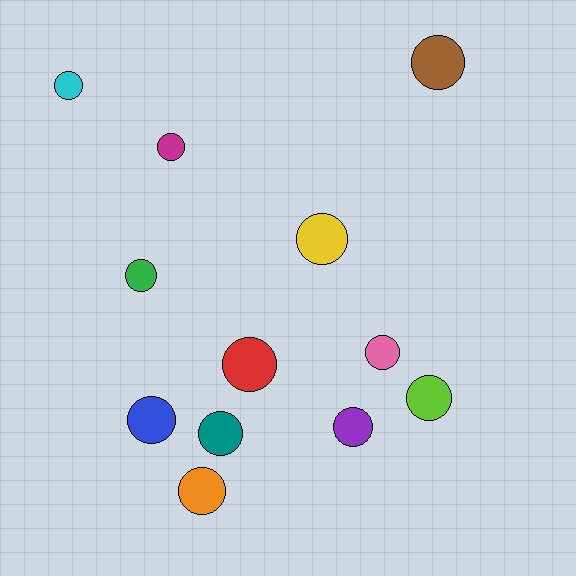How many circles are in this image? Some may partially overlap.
There are 12 circles.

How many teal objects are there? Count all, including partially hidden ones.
There is 1 teal object.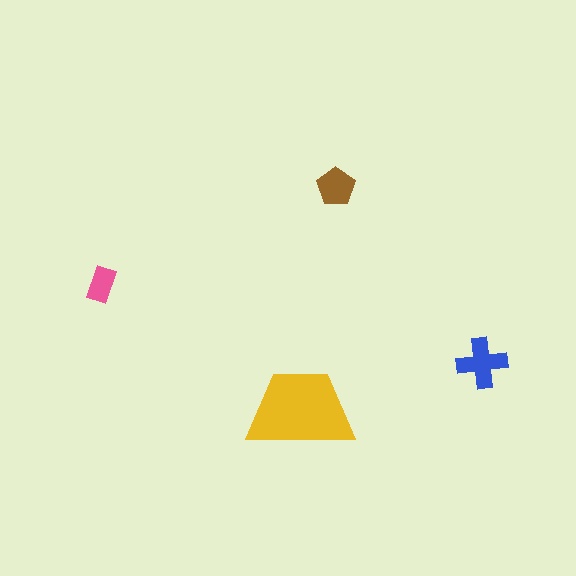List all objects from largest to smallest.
The yellow trapezoid, the blue cross, the brown pentagon, the pink rectangle.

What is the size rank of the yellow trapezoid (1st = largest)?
1st.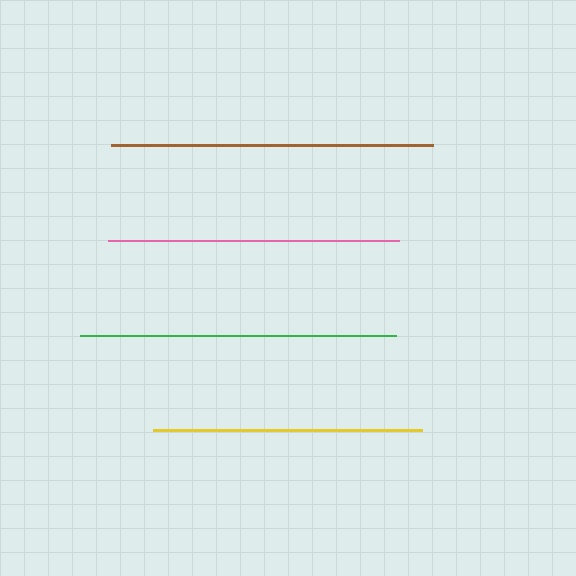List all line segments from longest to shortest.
From longest to shortest: brown, green, pink, yellow.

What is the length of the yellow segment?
The yellow segment is approximately 269 pixels long.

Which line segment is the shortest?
The yellow line is the shortest at approximately 269 pixels.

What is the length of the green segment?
The green segment is approximately 315 pixels long.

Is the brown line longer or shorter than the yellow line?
The brown line is longer than the yellow line.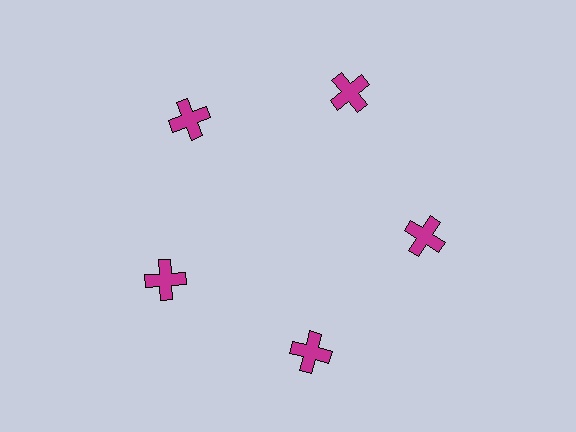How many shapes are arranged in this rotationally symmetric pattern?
There are 5 shapes, arranged in 5 groups of 1.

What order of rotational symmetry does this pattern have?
This pattern has 5-fold rotational symmetry.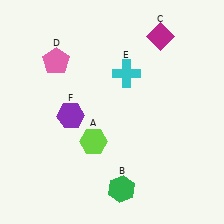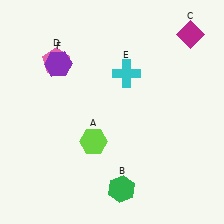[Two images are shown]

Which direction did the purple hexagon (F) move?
The purple hexagon (F) moved up.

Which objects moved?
The objects that moved are: the magenta diamond (C), the purple hexagon (F).